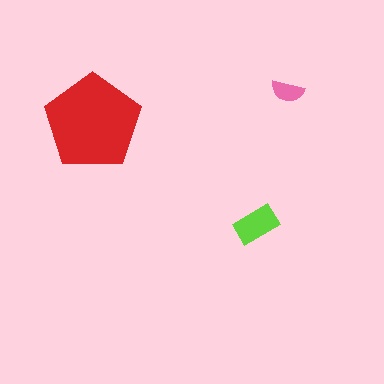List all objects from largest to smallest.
The red pentagon, the lime rectangle, the pink semicircle.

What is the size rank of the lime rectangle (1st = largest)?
2nd.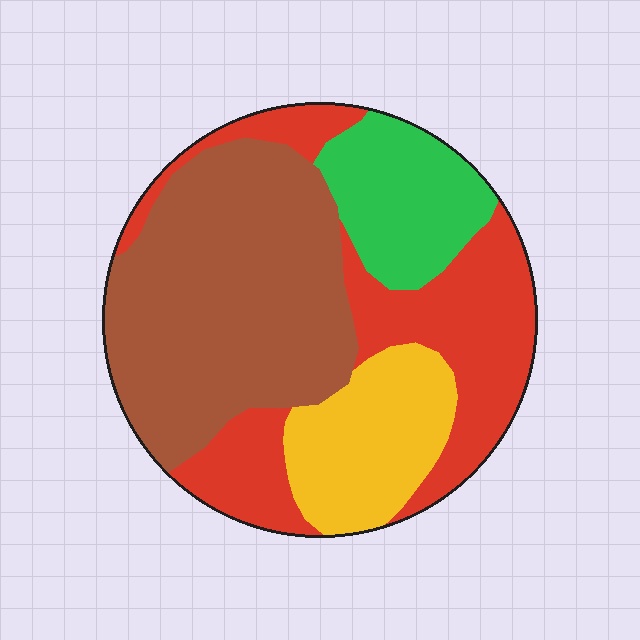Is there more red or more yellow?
Red.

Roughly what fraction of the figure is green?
Green takes up about one eighth (1/8) of the figure.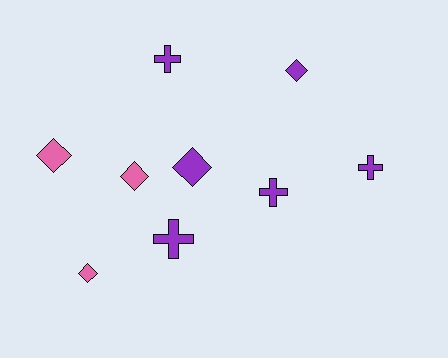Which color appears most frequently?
Purple, with 6 objects.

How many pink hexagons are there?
There are no pink hexagons.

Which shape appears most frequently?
Diamond, with 5 objects.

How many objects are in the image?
There are 9 objects.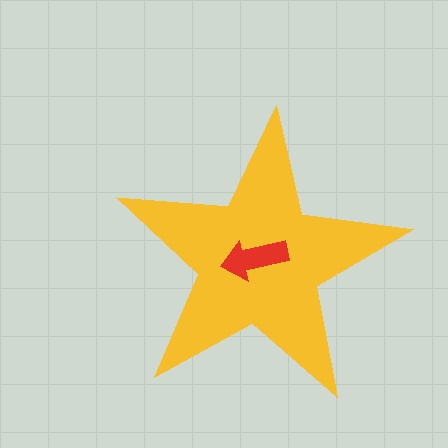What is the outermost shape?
The yellow star.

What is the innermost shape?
The red arrow.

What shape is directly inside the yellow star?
The red arrow.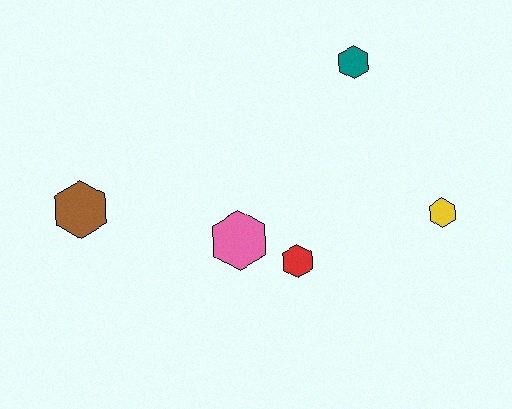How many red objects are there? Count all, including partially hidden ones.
There is 1 red object.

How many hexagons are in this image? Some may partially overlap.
There are 5 hexagons.